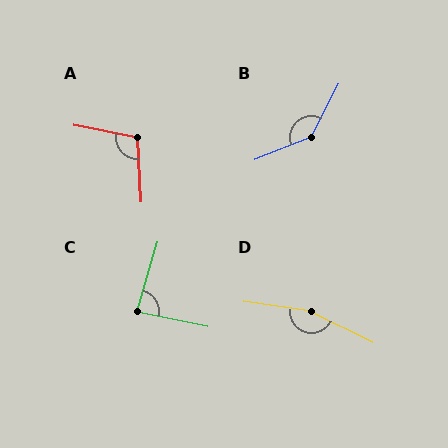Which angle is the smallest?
C, at approximately 85 degrees.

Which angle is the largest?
D, at approximately 161 degrees.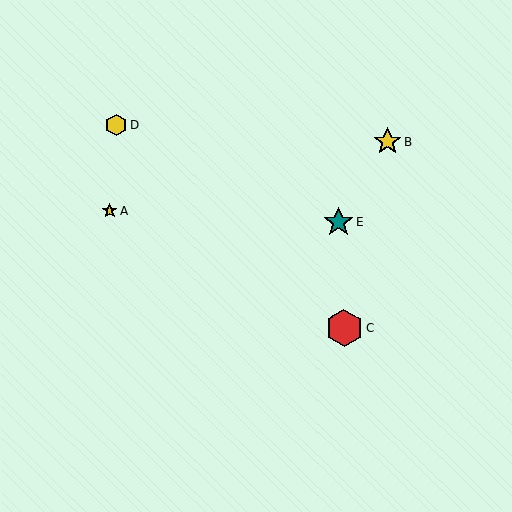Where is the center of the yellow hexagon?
The center of the yellow hexagon is at (116, 125).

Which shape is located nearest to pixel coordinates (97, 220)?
The yellow star (labeled A) at (109, 211) is nearest to that location.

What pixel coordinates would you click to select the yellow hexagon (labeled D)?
Click at (116, 125) to select the yellow hexagon D.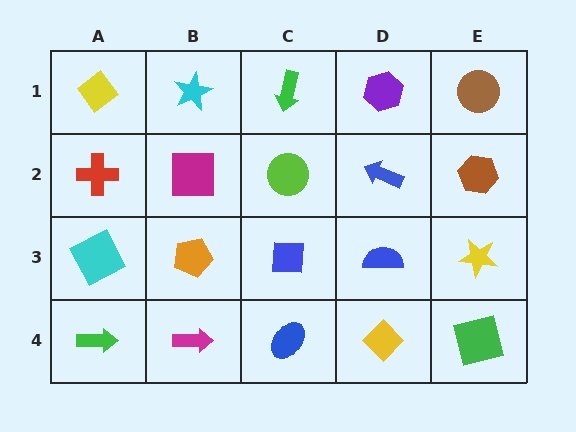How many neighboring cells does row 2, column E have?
3.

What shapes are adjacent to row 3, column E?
A brown hexagon (row 2, column E), a green square (row 4, column E), a blue semicircle (row 3, column D).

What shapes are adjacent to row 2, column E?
A brown circle (row 1, column E), a yellow star (row 3, column E), a blue arrow (row 2, column D).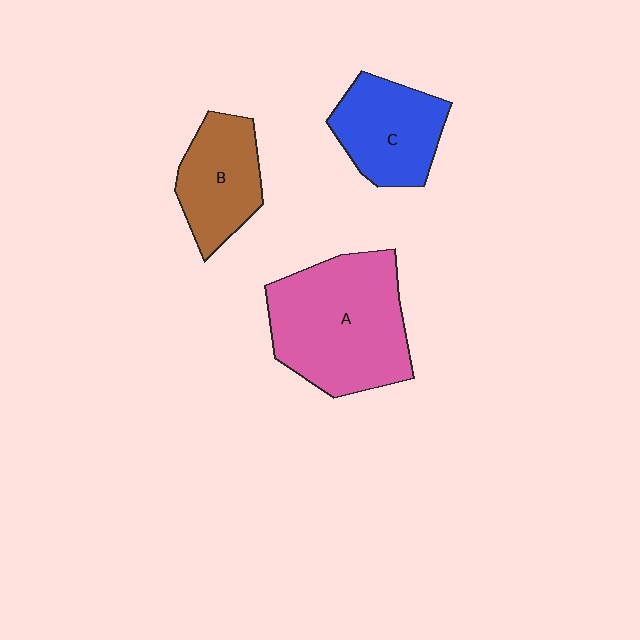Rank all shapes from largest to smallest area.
From largest to smallest: A (pink), C (blue), B (brown).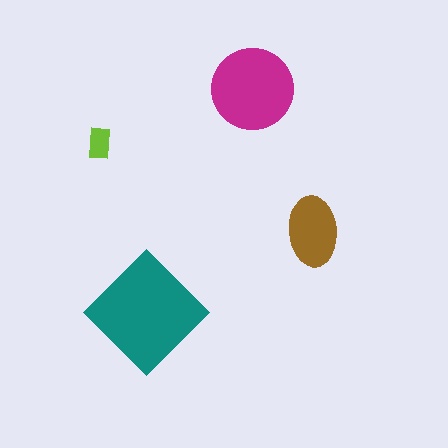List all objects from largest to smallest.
The teal diamond, the magenta circle, the brown ellipse, the lime rectangle.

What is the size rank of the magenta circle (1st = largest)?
2nd.